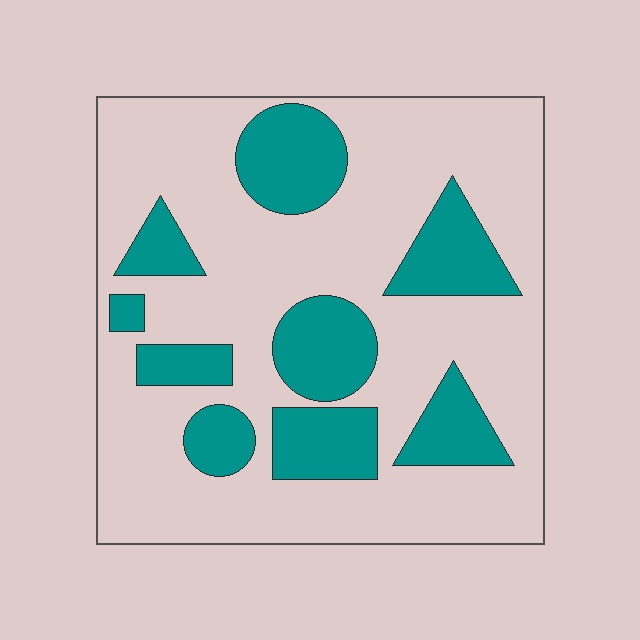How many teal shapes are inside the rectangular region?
9.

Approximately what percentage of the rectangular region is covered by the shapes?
Approximately 25%.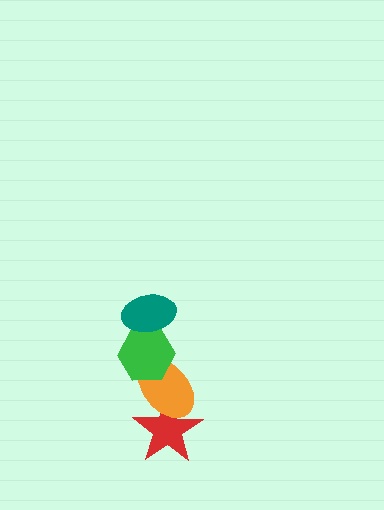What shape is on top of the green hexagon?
The teal ellipse is on top of the green hexagon.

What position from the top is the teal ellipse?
The teal ellipse is 1st from the top.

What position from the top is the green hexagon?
The green hexagon is 2nd from the top.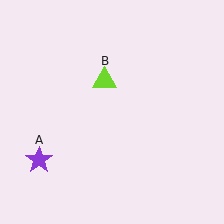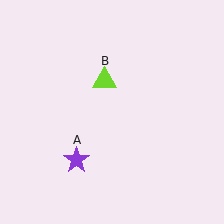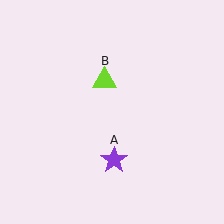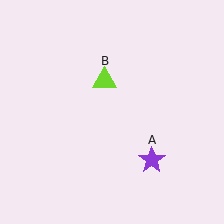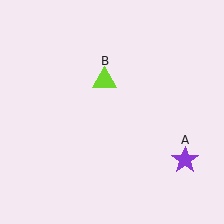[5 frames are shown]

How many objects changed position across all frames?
1 object changed position: purple star (object A).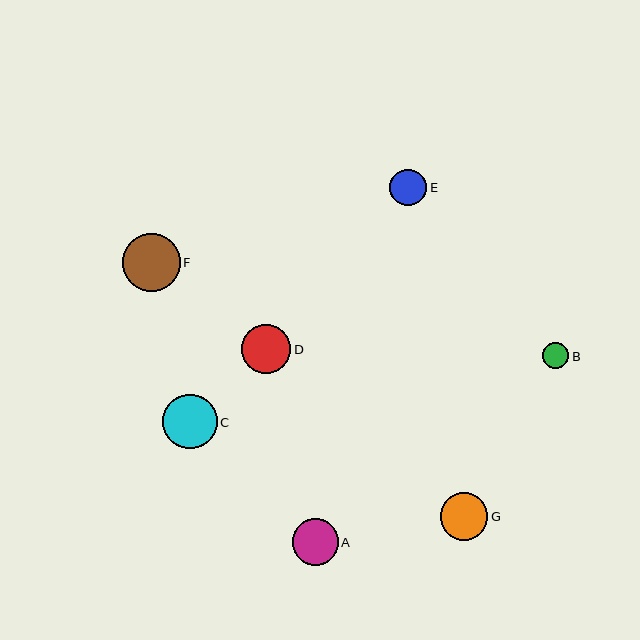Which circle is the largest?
Circle F is the largest with a size of approximately 57 pixels.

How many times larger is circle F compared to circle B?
Circle F is approximately 2.2 times the size of circle B.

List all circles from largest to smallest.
From largest to smallest: F, C, D, G, A, E, B.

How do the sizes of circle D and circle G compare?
Circle D and circle G are approximately the same size.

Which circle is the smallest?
Circle B is the smallest with a size of approximately 27 pixels.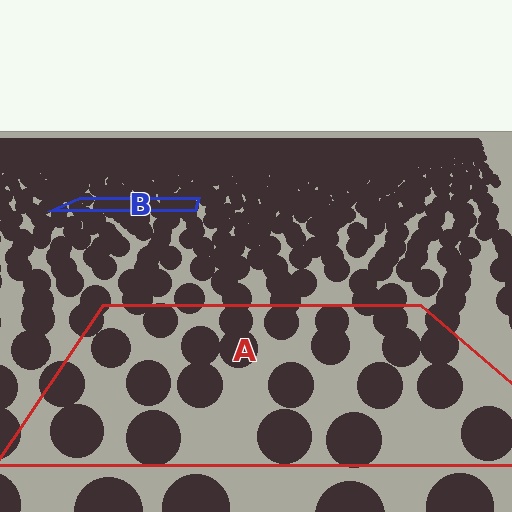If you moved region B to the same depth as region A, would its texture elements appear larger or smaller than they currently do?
They would appear larger. At a closer depth, the same texture elements are projected at a bigger on-screen size.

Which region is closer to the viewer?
Region A is closer. The texture elements there are larger and more spread out.